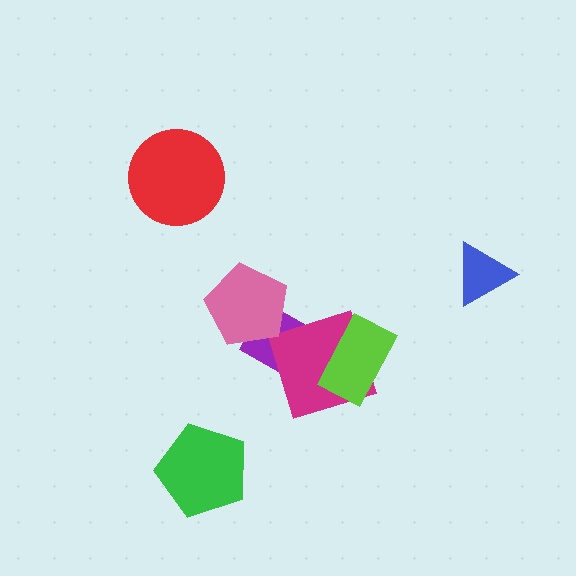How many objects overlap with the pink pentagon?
1 object overlaps with the pink pentagon.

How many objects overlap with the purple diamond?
2 objects overlap with the purple diamond.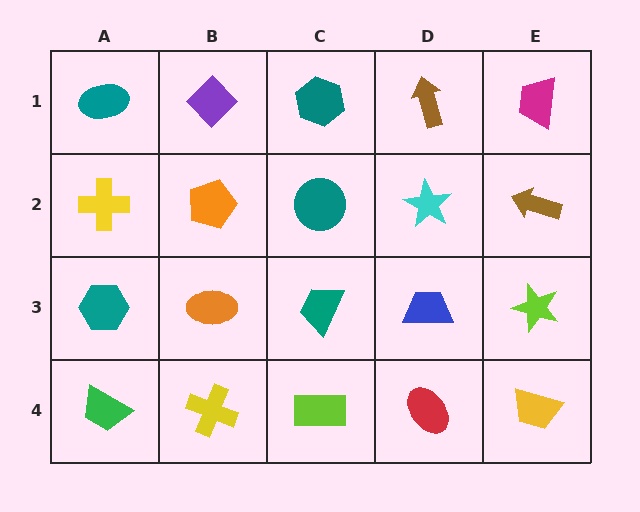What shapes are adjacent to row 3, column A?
A yellow cross (row 2, column A), a green trapezoid (row 4, column A), an orange ellipse (row 3, column B).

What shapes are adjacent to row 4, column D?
A blue trapezoid (row 3, column D), a lime rectangle (row 4, column C), a yellow trapezoid (row 4, column E).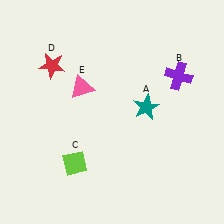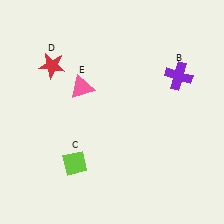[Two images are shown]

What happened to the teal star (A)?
The teal star (A) was removed in Image 2. It was in the top-right area of Image 1.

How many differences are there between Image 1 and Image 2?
There is 1 difference between the two images.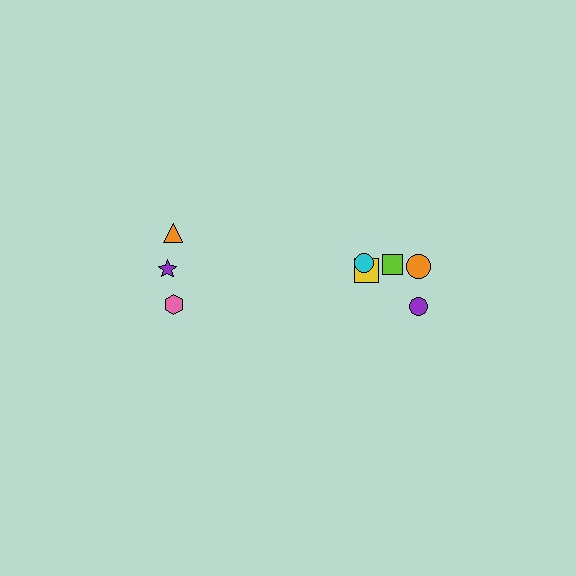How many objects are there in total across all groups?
There are 8 objects.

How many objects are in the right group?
There are 5 objects.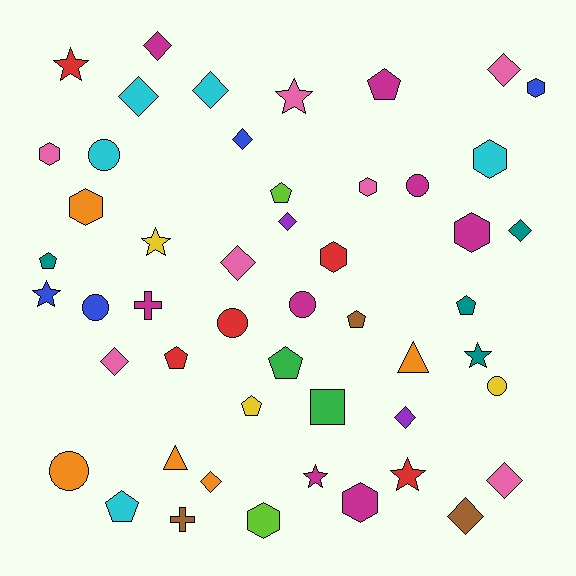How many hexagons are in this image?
There are 9 hexagons.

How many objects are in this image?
There are 50 objects.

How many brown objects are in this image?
There are 3 brown objects.